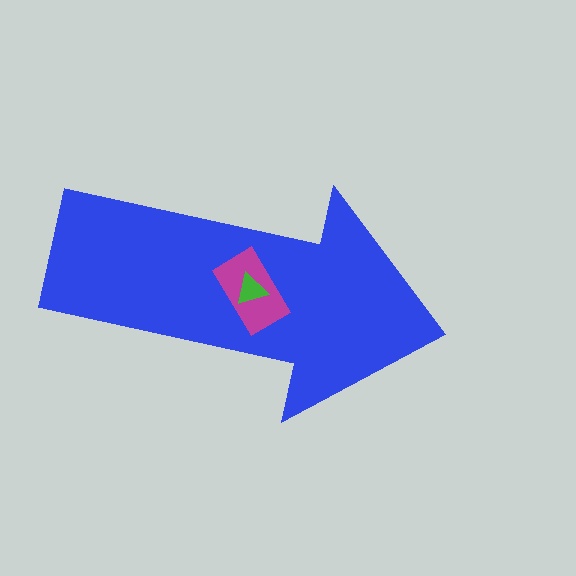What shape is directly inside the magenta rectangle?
The green triangle.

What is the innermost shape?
The green triangle.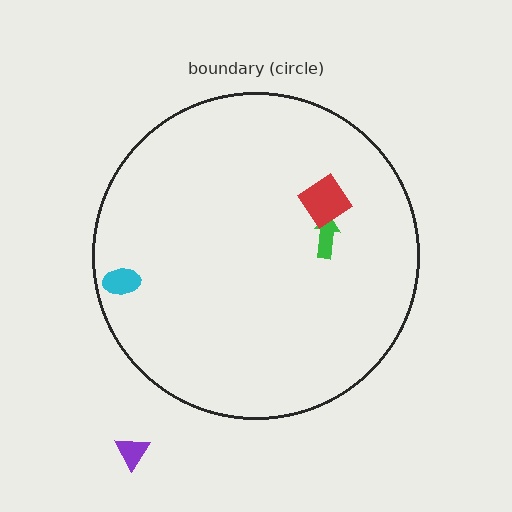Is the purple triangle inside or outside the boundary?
Outside.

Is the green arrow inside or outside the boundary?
Inside.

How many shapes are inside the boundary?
3 inside, 1 outside.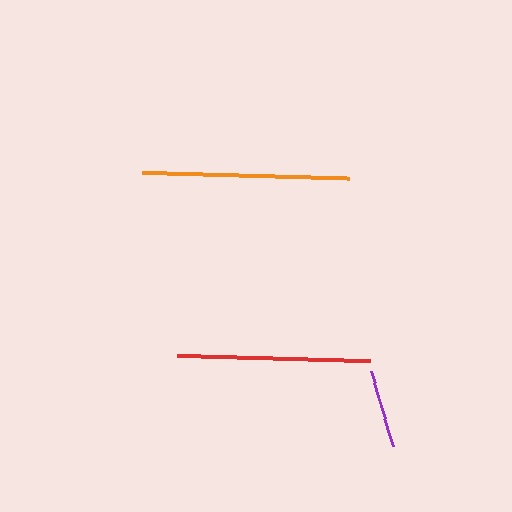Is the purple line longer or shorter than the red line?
The red line is longer than the purple line.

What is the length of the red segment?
The red segment is approximately 193 pixels long.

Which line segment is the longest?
The orange line is the longest at approximately 207 pixels.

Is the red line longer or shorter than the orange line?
The orange line is longer than the red line.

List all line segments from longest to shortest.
From longest to shortest: orange, red, purple.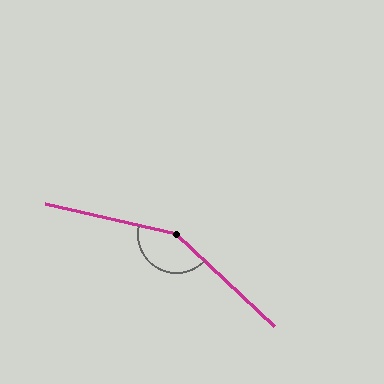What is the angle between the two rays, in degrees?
Approximately 150 degrees.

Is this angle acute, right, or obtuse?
It is obtuse.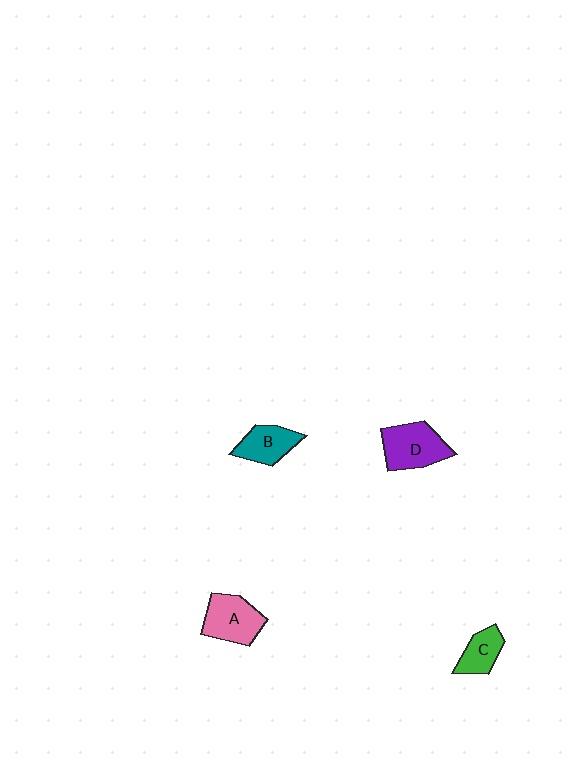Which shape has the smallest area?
Shape C (green).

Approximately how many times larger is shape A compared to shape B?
Approximately 1.3 times.